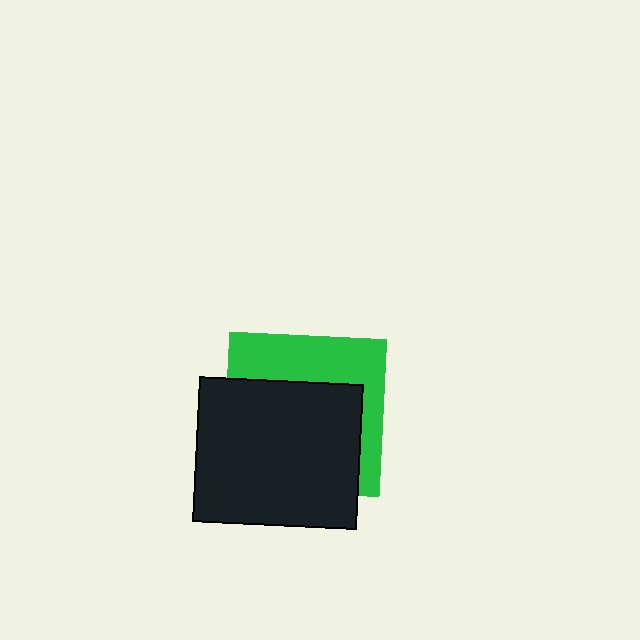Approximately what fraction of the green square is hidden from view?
Roughly 62% of the green square is hidden behind the black rectangle.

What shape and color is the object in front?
The object in front is a black rectangle.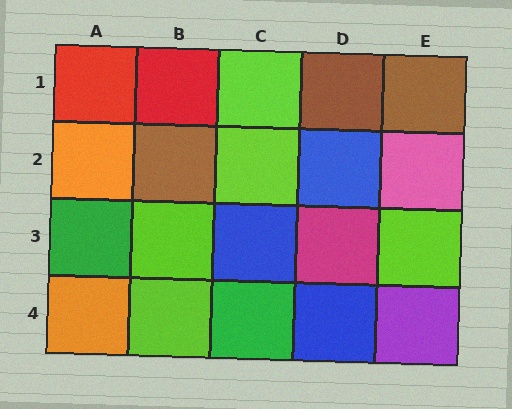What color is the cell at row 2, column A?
Orange.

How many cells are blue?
3 cells are blue.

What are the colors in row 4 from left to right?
Orange, lime, green, blue, purple.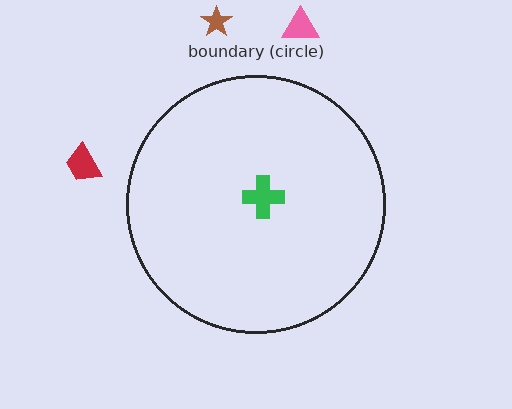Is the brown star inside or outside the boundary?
Outside.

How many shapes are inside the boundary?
1 inside, 3 outside.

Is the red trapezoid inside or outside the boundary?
Outside.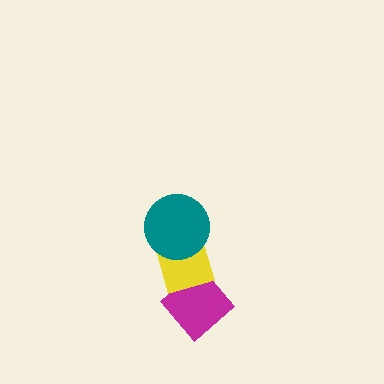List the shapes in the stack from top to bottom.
From top to bottom: the teal circle, the yellow diamond, the magenta diamond.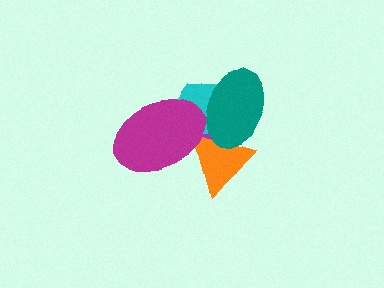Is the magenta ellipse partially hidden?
Yes, it is partially covered by another shape.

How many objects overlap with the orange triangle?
4 objects overlap with the orange triangle.